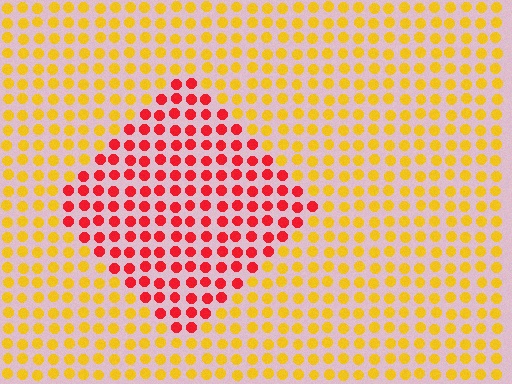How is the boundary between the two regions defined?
The boundary is defined purely by a slight shift in hue (about 53 degrees). Spacing, size, and orientation are identical on both sides.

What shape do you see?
I see a diamond.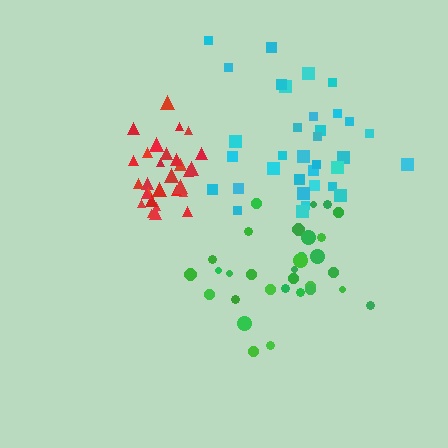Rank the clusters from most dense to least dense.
red, green, cyan.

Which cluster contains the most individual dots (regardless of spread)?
Cyan (34).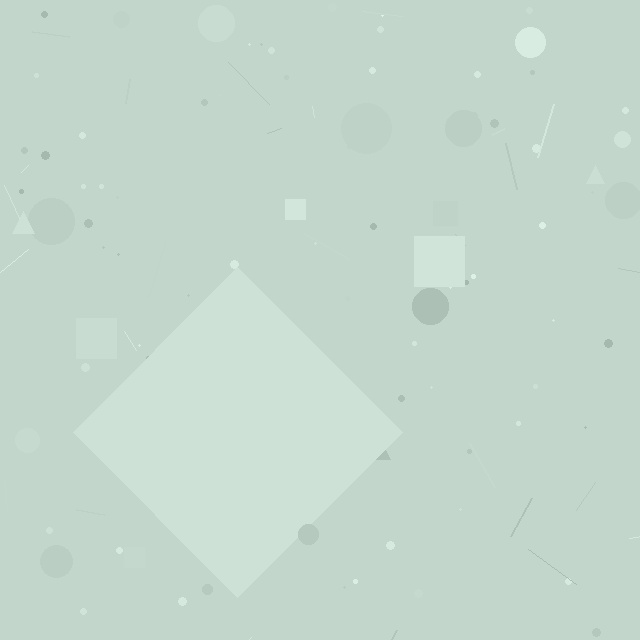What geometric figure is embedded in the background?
A diamond is embedded in the background.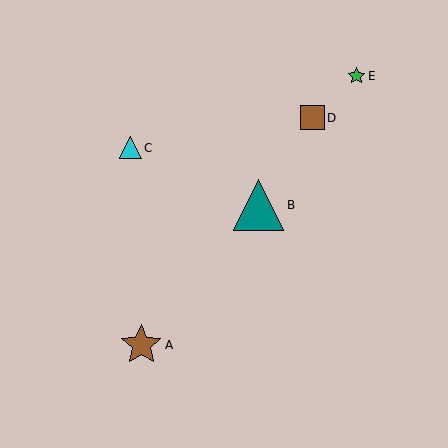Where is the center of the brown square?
The center of the brown square is at (312, 118).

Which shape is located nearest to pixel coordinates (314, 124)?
The brown square (labeled D) at (312, 118) is nearest to that location.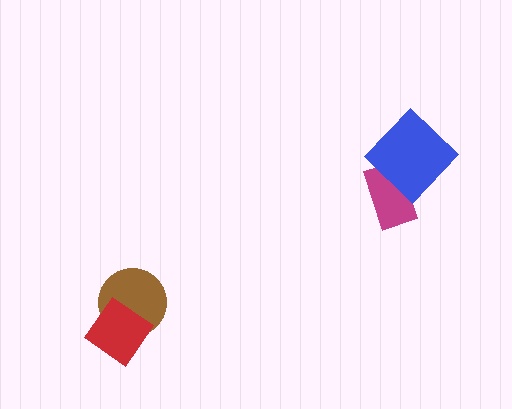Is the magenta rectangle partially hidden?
Yes, it is partially covered by another shape.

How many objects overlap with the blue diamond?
1 object overlaps with the blue diamond.